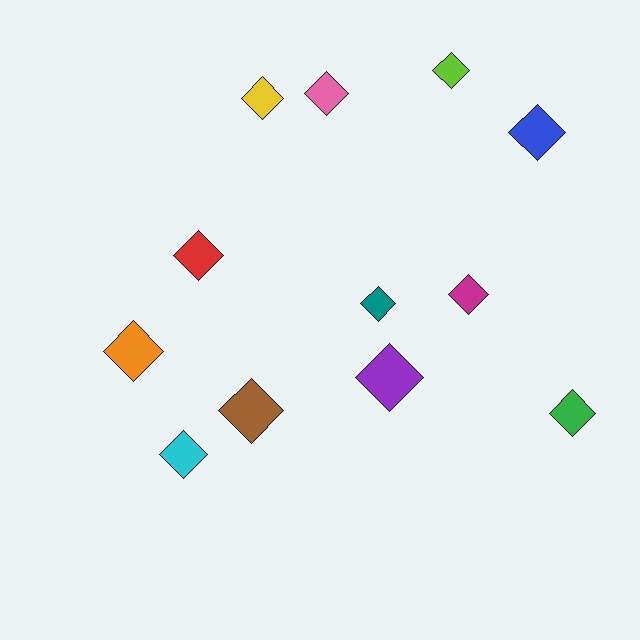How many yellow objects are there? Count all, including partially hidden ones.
There is 1 yellow object.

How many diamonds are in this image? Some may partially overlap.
There are 12 diamonds.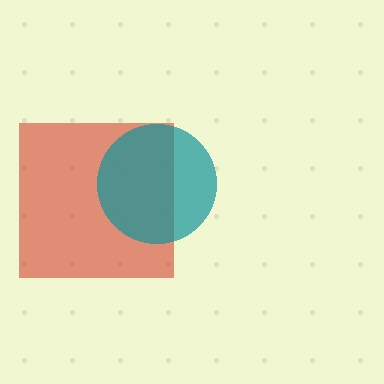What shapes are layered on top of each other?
The layered shapes are: a red square, a teal circle.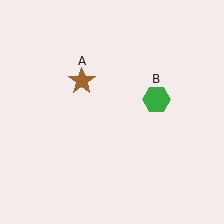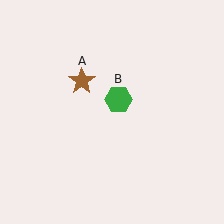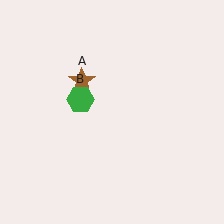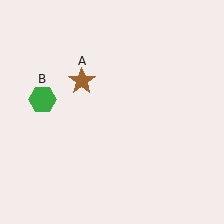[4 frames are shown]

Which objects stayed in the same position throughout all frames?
Brown star (object A) remained stationary.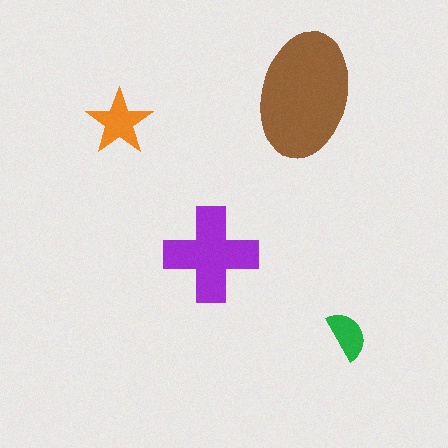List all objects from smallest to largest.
The green semicircle, the orange star, the purple cross, the brown ellipse.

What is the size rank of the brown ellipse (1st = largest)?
1st.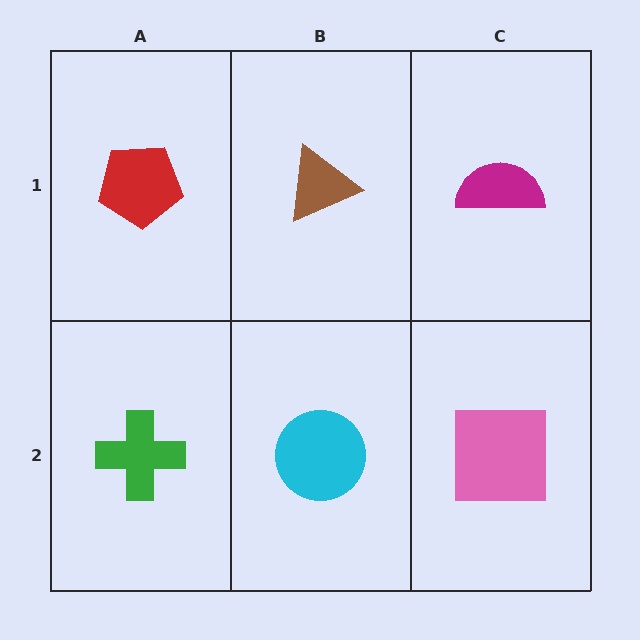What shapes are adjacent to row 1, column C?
A pink square (row 2, column C), a brown triangle (row 1, column B).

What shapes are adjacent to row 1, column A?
A green cross (row 2, column A), a brown triangle (row 1, column B).